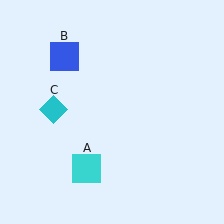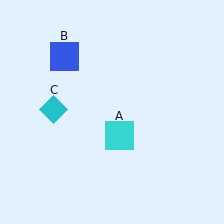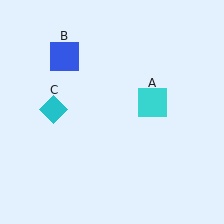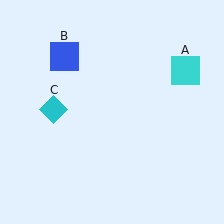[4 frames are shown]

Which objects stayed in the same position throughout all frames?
Blue square (object B) and cyan diamond (object C) remained stationary.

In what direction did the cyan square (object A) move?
The cyan square (object A) moved up and to the right.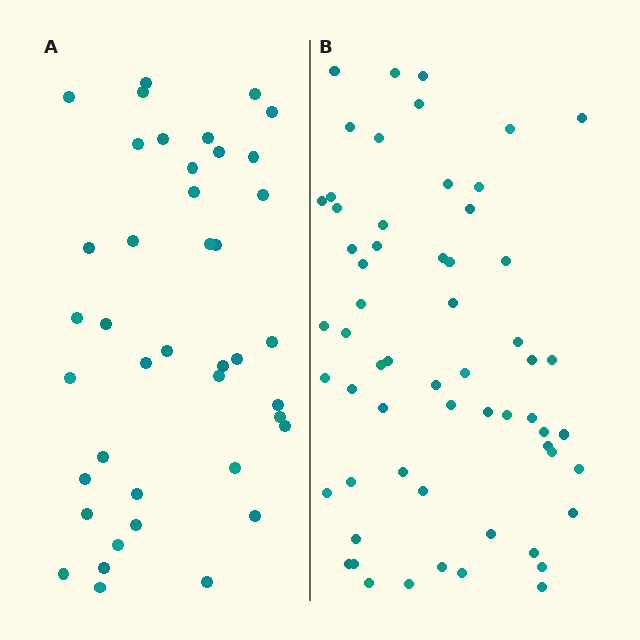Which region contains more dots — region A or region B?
Region B (the right region) has more dots.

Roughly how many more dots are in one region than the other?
Region B has approximately 20 more dots than region A.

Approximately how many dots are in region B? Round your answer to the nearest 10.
About 60 dots.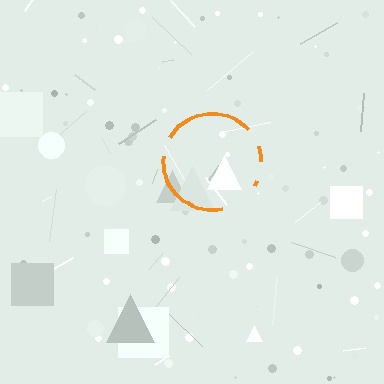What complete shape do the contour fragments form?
The contour fragments form a circle.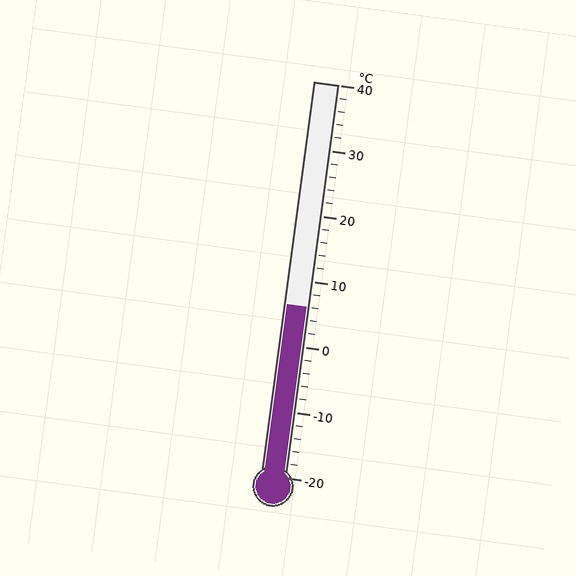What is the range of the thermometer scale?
The thermometer scale ranges from -20°C to 40°C.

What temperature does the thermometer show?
The thermometer shows approximately 6°C.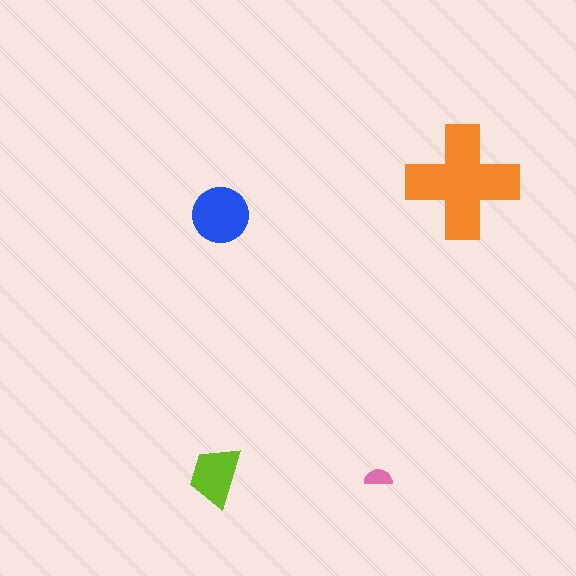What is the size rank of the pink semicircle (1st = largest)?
4th.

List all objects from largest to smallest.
The orange cross, the blue circle, the lime trapezoid, the pink semicircle.